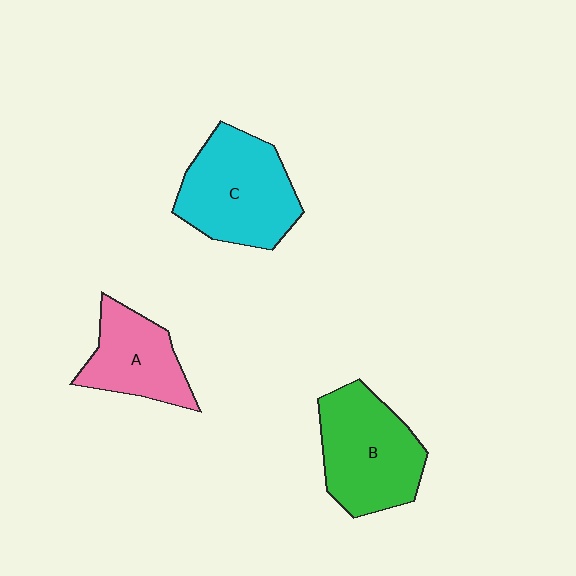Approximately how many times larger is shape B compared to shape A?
Approximately 1.4 times.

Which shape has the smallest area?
Shape A (pink).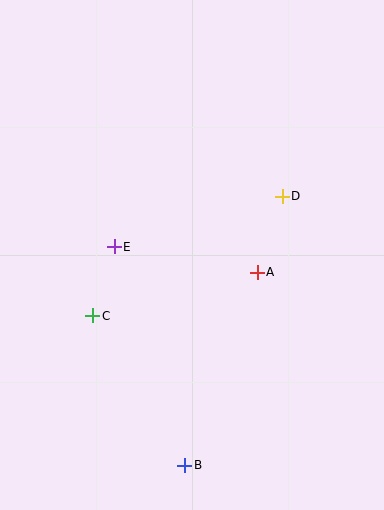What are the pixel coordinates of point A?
Point A is at (257, 272).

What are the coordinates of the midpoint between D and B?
The midpoint between D and B is at (234, 331).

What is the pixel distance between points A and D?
The distance between A and D is 80 pixels.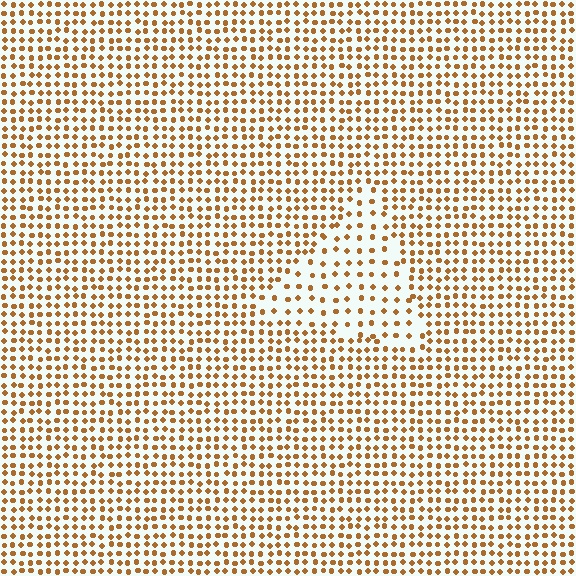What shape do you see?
I see a triangle.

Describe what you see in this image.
The image contains small brown elements arranged at two different densities. A triangle-shaped region is visible where the elements are less densely packed than the surrounding area.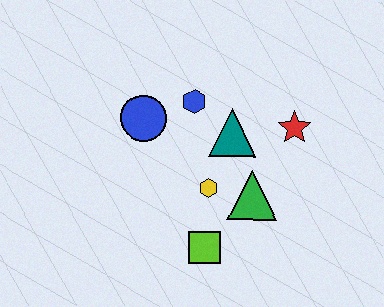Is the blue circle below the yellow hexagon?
No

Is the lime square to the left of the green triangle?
Yes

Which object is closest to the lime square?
The yellow hexagon is closest to the lime square.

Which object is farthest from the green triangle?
The blue circle is farthest from the green triangle.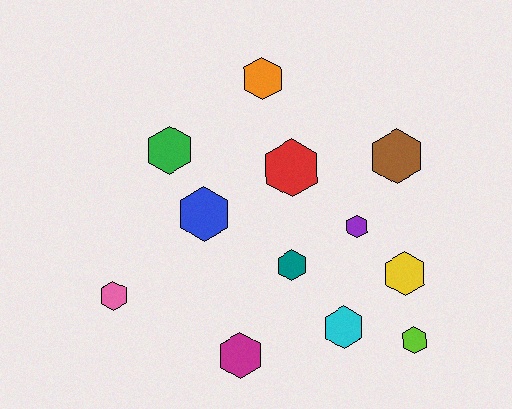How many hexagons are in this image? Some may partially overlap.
There are 12 hexagons.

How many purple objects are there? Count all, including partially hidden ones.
There is 1 purple object.